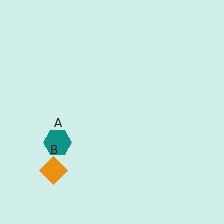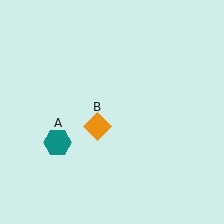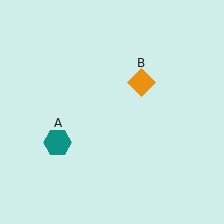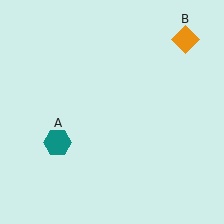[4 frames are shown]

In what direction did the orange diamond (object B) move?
The orange diamond (object B) moved up and to the right.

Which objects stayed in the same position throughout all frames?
Teal hexagon (object A) remained stationary.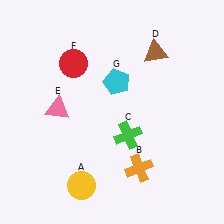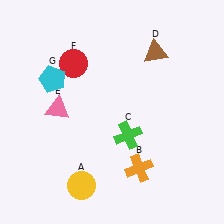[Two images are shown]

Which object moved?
The cyan pentagon (G) moved left.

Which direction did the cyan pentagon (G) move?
The cyan pentagon (G) moved left.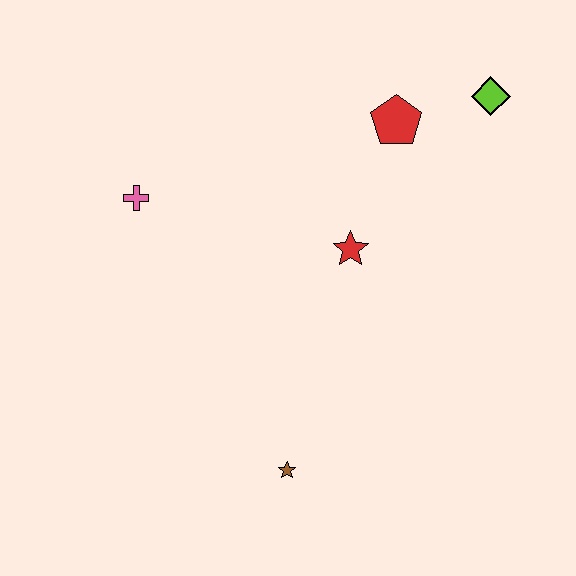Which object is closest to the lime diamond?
The red pentagon is closest to the lime diamond.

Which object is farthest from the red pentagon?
The brown star is farthest from the red pentagon.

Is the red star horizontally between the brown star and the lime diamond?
Yes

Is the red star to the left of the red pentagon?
Yes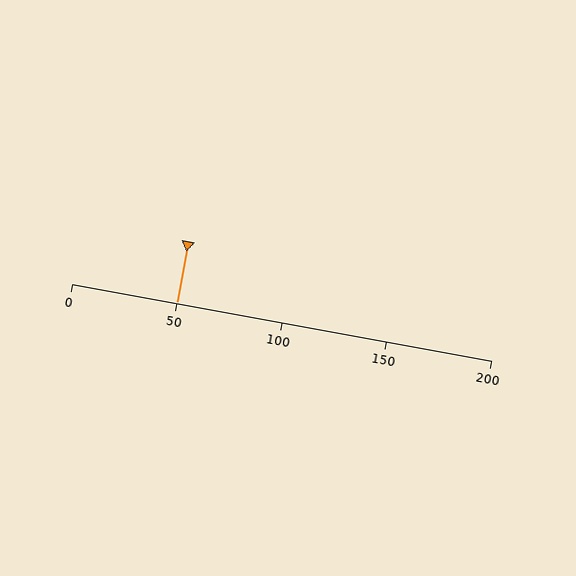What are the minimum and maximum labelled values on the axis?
The axis runs from 0 to 200.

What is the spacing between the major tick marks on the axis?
The major ticks are spaced 50 apart.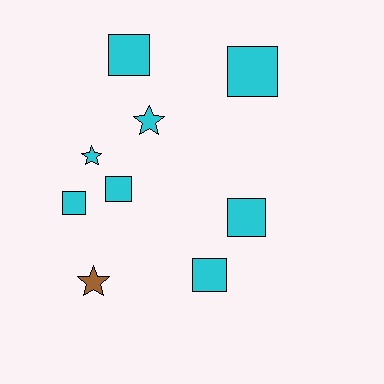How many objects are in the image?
There are 9 objects.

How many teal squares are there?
There are no teal squares.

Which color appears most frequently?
Cyan, with 8 objects.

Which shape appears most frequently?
Square, with 6 objects.